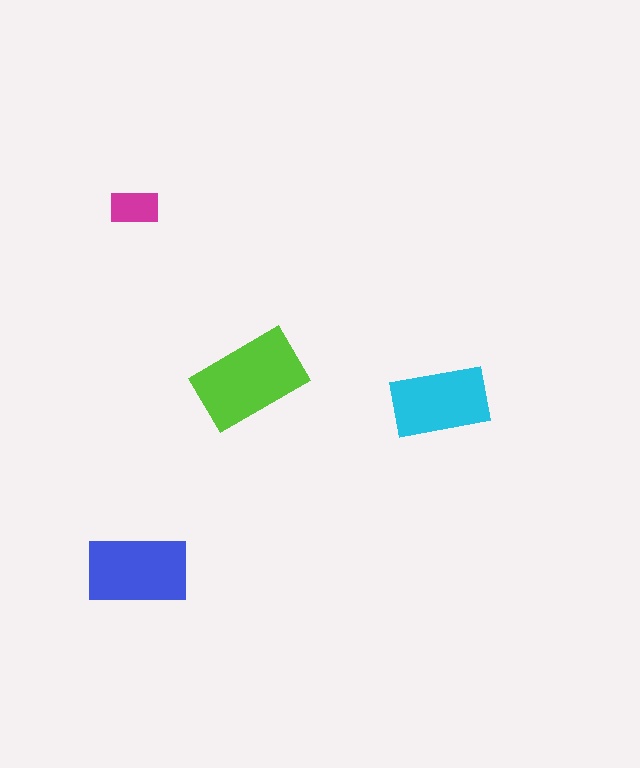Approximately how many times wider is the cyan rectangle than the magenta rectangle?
About 2 times wider.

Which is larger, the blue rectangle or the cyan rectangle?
The blue one.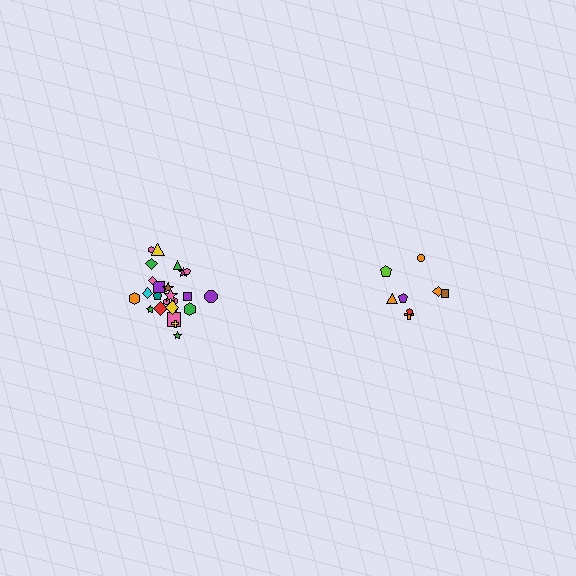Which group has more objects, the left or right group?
The left group.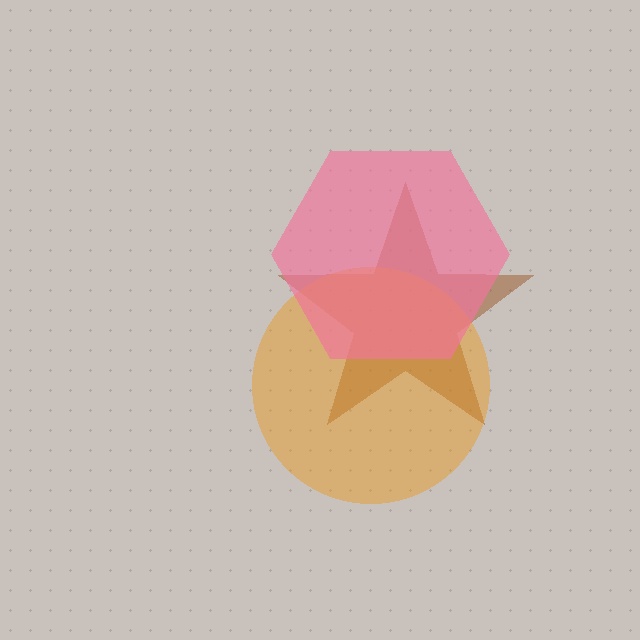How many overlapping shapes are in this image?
There are 3 overlapping shapes in the image.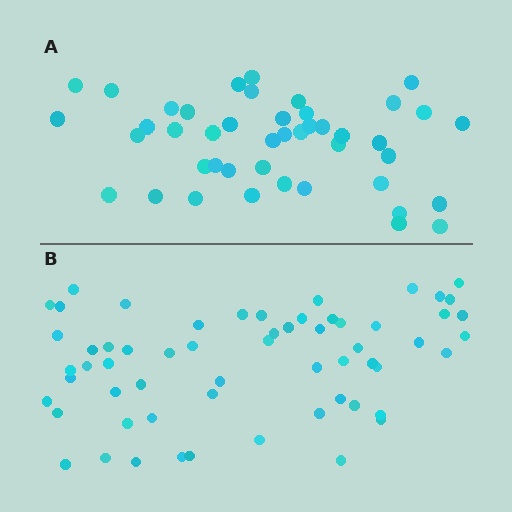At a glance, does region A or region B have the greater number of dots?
Region B (the bottom region) has more dots.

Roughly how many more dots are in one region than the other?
Region B has approximately 15 more dots than region A.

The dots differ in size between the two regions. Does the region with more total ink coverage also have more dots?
No. Region A has more total ink coverage because its dots are larger, but region B actually contains more individual dots. Total area can be misleading — the number of items is what matters here.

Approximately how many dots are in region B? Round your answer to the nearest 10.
About 60 dots.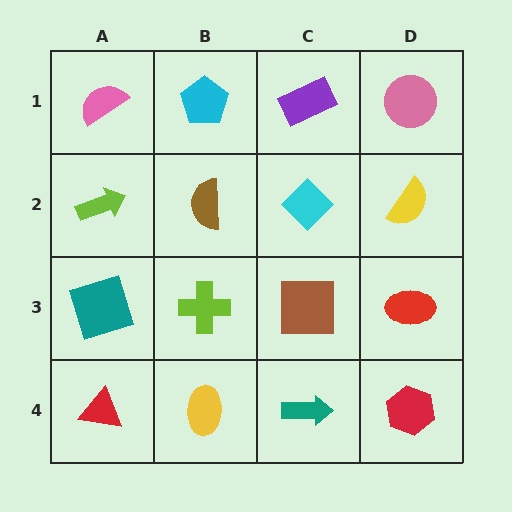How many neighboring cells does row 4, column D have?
2.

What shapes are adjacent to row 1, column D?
A yellow semicircle (row 2, column D), a purple rectangle (row 1, column C).